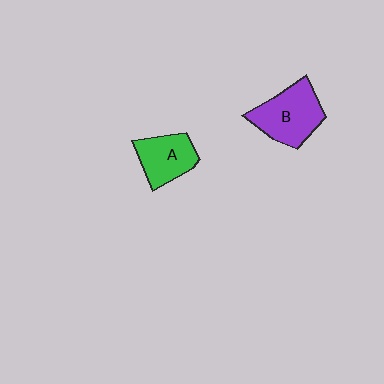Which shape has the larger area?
Shape B (purple).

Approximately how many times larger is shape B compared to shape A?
Approximately 1.3 times.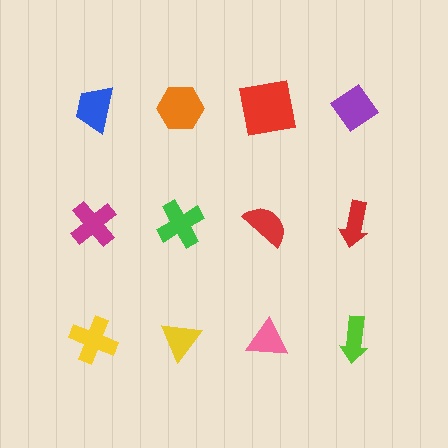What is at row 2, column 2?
A green cross.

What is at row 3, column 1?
A yellow cross.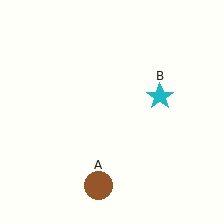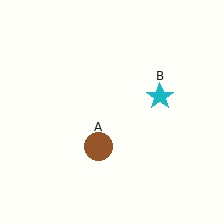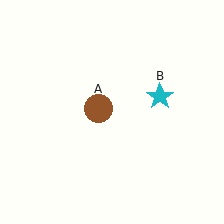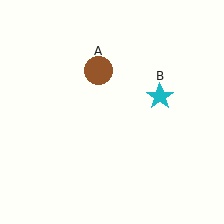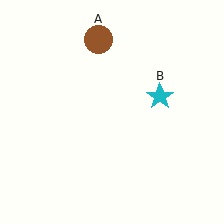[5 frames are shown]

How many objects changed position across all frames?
1 object changed position: brown circle (object A).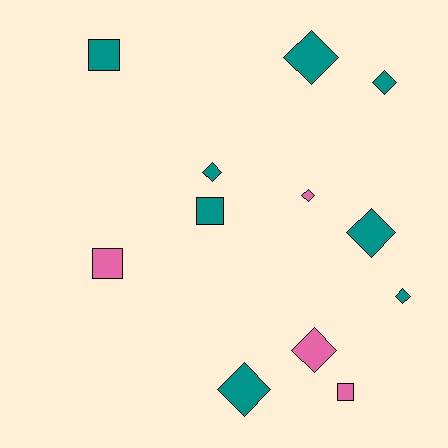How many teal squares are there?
There are 2 teal squares.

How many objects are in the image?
There are 12 objects.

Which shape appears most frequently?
Diamond, with 8 objects.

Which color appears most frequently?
Teal, with 8 objects.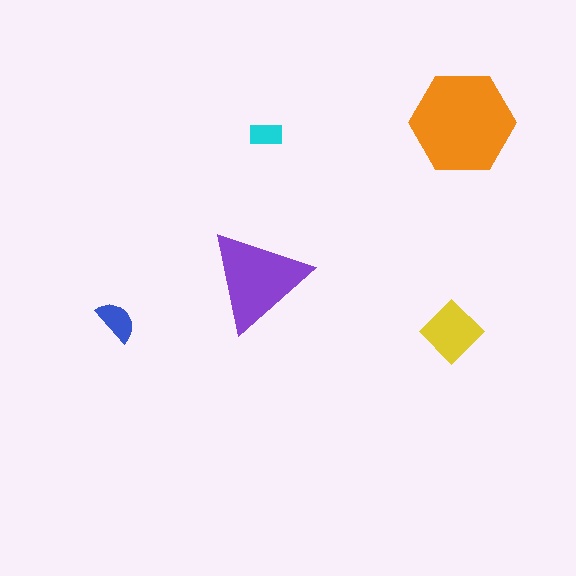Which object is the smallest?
The cyan rectangle.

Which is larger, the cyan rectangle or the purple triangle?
The purple triangle.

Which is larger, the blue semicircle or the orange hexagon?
The orange hexagon.